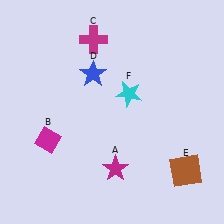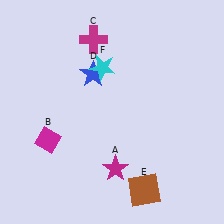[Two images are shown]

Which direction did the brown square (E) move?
The brown square (E) moved left.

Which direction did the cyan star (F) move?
The cyan star (F) moved left.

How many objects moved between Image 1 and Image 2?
2 objects moved between the two images.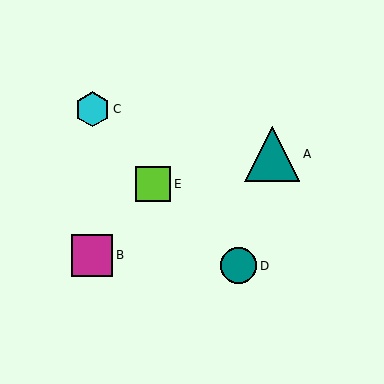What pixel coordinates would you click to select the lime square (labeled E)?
Click at (153, 184) to select the lime square E.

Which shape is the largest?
The teal triangle (labeled A) is the largest.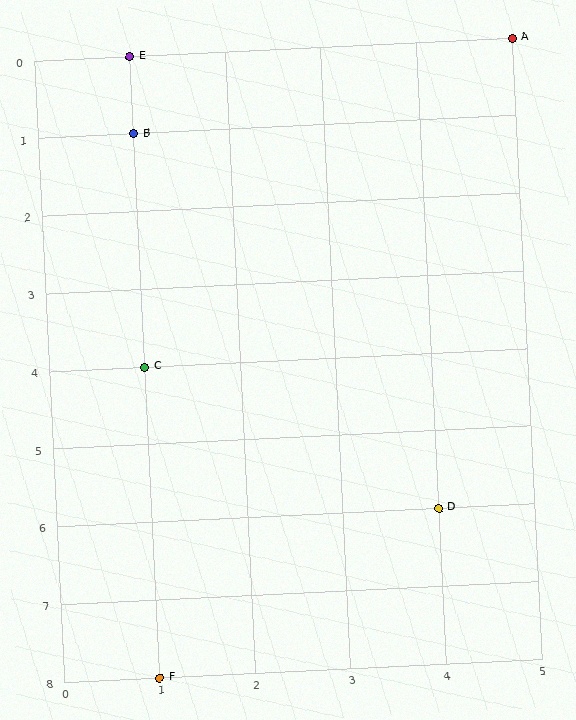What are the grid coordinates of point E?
Point E is at grid coordinates (1, 0).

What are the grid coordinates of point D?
Point D is at grid coordinates (4, 6).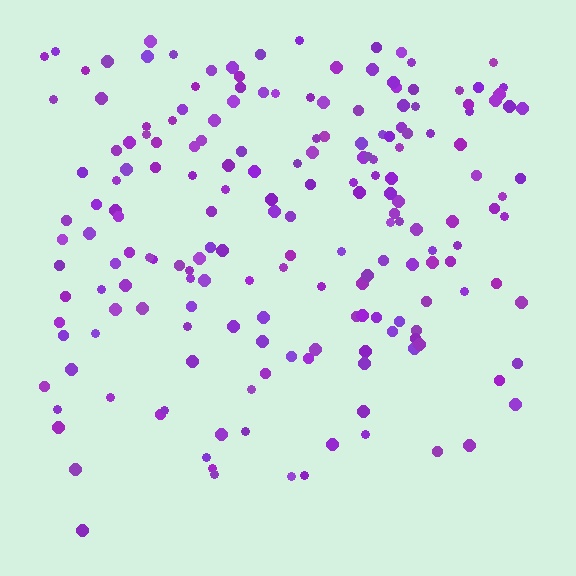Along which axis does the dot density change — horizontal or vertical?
Vertical.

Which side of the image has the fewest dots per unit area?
The bottom.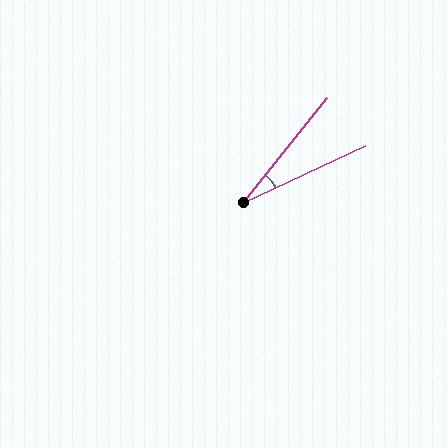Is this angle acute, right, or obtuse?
It is acute.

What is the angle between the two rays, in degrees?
Approximately 26 degrees.